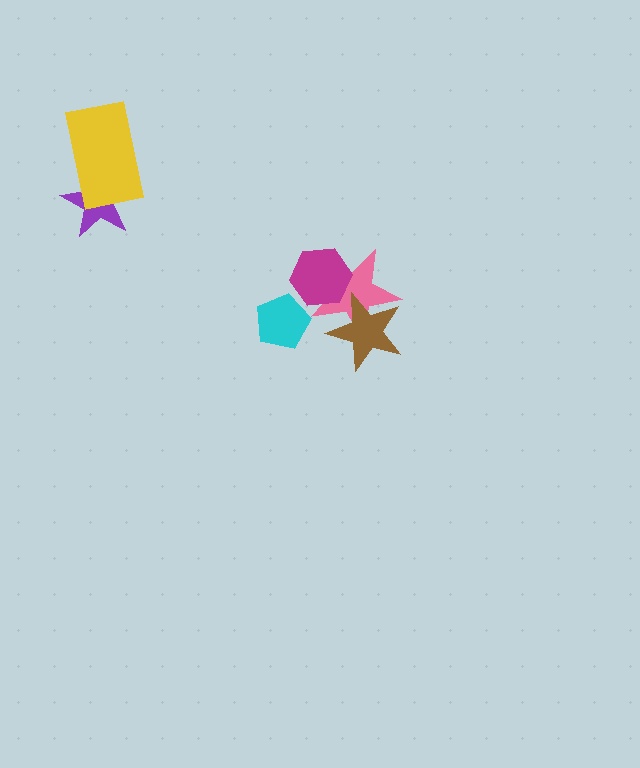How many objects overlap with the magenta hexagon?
1 object overlaps with the magenta hexagon.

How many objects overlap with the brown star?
1 object overlaps with the brown star.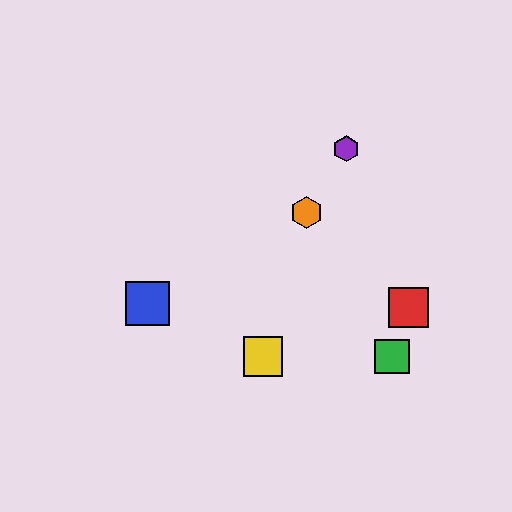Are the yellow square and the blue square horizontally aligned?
No, the yellow square is at y≈357 and the blue square is at y≈304.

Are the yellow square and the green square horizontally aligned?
Yes, both are at y≈357.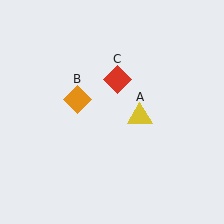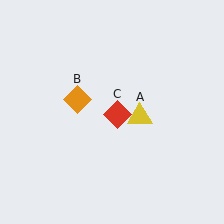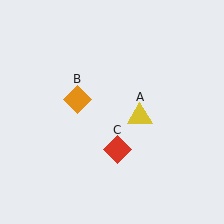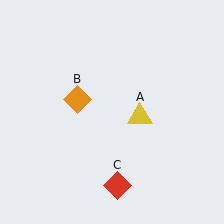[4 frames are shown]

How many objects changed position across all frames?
1 object changed position: red diamond (object C).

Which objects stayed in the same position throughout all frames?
Yellow triangle (object A) and orange diamond (object B) remained stationary.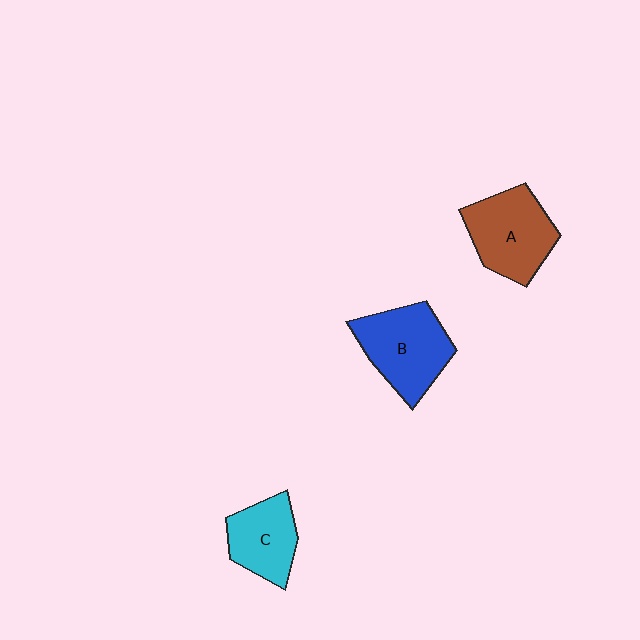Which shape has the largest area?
Shape B (blue).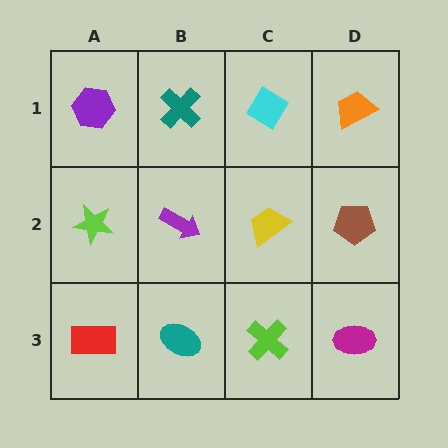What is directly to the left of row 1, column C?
A teal cross.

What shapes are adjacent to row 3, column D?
A brown pentagon (row 2, column D), a lime cross (row 3, column C).